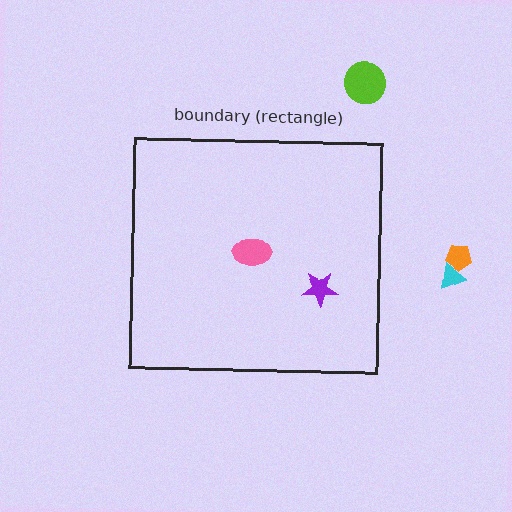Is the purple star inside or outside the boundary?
Inside.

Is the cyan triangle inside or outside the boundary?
Outside.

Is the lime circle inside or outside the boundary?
Outside.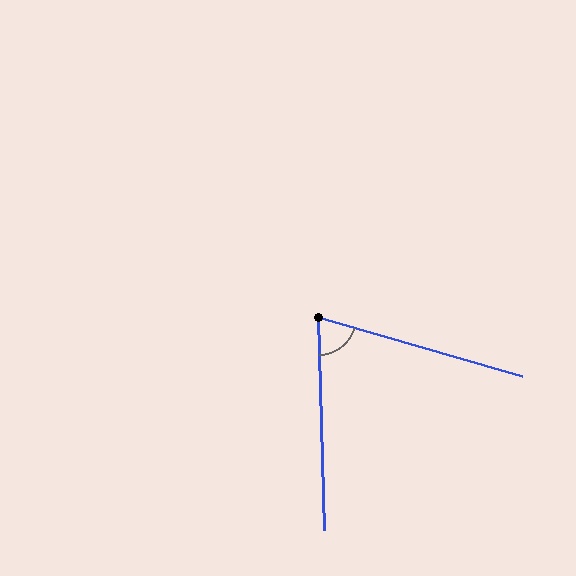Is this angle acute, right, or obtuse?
It is acute.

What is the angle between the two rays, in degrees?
Approximately 72 degrees.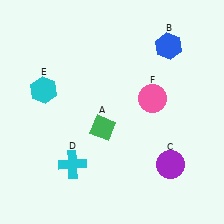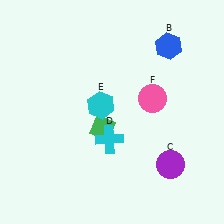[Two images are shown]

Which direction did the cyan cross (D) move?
The cyan cross (D) moved right.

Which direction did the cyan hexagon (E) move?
The cyan hexagon (E) moved right.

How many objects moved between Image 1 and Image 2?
2 objects moved between the two images.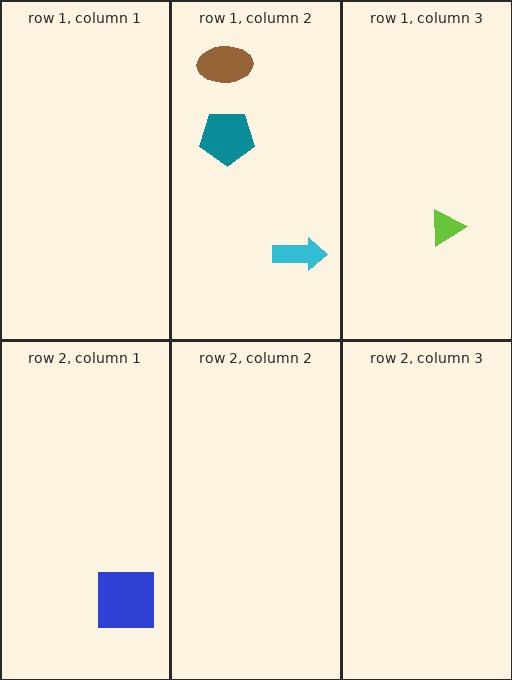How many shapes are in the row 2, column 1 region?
1.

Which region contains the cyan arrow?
The row 1, column 2 region.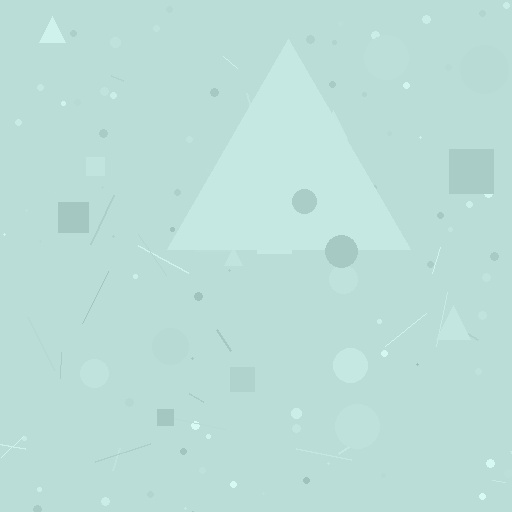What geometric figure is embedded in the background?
A triangle is embedded in the background.